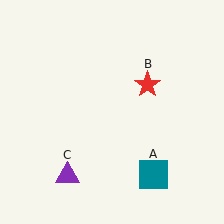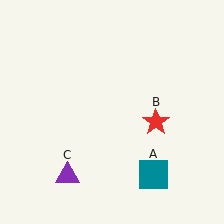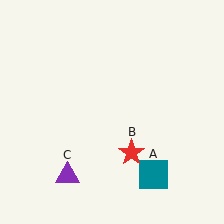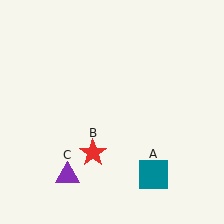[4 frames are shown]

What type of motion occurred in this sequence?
The red star (object B) rotated clockwise around the center of the scene.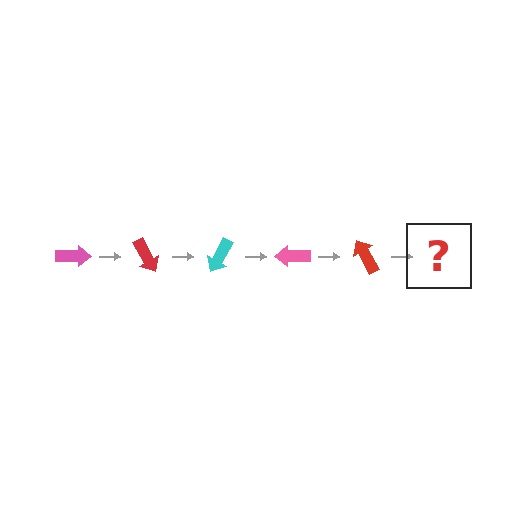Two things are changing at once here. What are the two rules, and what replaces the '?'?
The two rules are that it rotates 60 degrees each step and the color cycles through pink, red, and cyan. The '?' should be a cyan arrow, rotated 300 degrees from the start.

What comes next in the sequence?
The next element should be a cyan arrow, rotated 300 degrees from the start.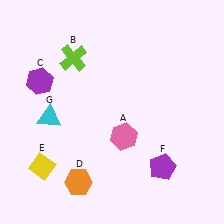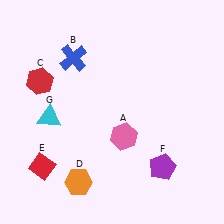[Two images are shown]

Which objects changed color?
B changed from lime to blue. C changed from purple to red. E changed from yellow to red.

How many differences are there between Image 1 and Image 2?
There are 3 differences between the two images.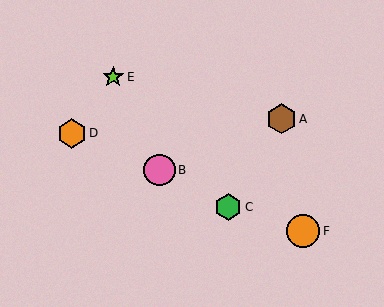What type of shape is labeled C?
Shape C is a green hexagon.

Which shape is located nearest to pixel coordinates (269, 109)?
The brown hexagon (labeled A) at (281, 119) is nearest to that location.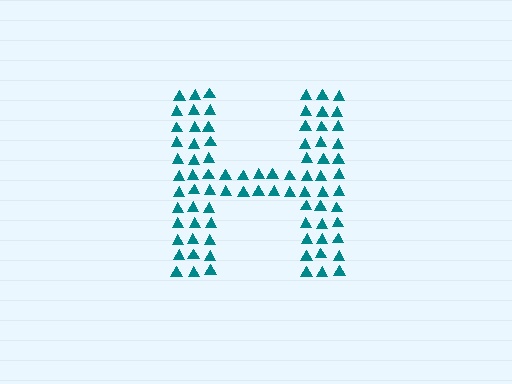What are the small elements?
The small elements are triangles.